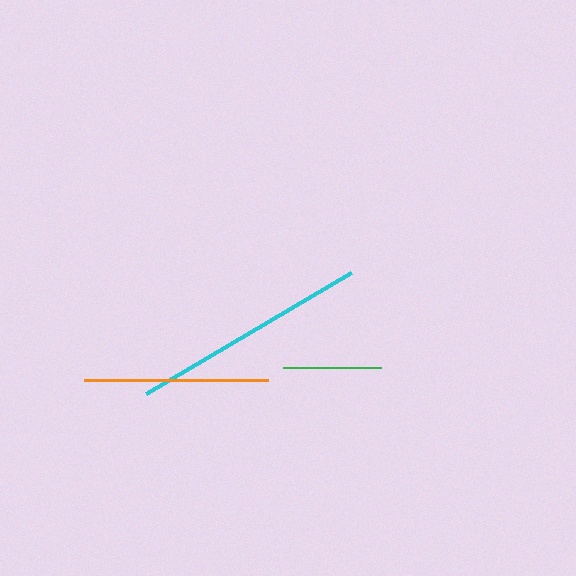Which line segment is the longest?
The cyan line is the longest at approximately 238 pixels.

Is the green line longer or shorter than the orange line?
The orange line is longer than the green line.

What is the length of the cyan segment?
The cyan segment is approximately 238 pixels long.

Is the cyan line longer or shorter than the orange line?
The cyan line is longer than the orange line.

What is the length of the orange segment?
The orange segment is approximately 184 pixels long.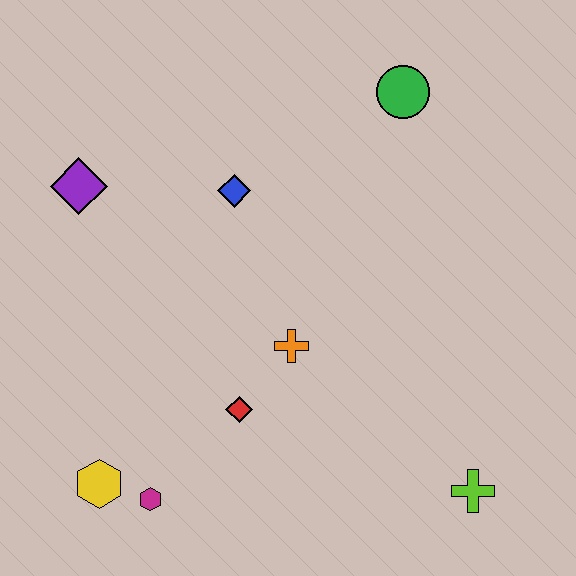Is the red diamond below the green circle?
Yes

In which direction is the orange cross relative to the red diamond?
The orange cross is above the red diamond.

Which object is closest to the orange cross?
The red diamond is closest to the orange cross.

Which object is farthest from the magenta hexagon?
The green circle is farthest from the magenta hexagon.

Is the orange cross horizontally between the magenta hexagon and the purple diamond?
No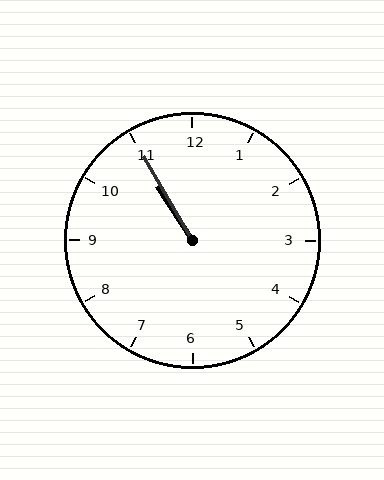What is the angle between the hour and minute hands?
Approximately 2 degrees.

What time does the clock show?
10:55.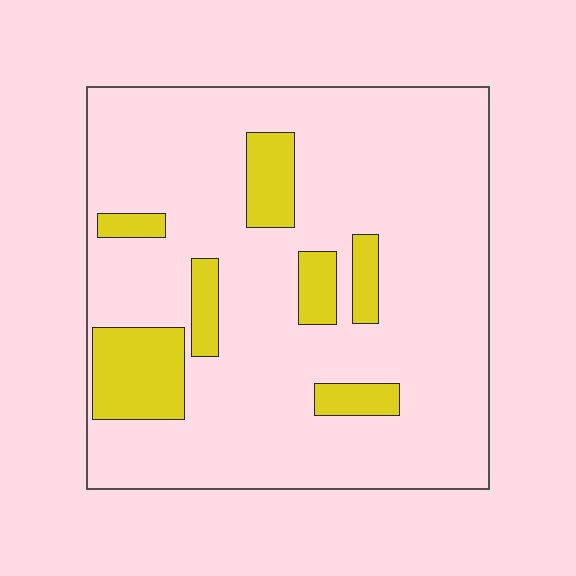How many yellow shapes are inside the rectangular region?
7.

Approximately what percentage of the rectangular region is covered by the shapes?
Approximately 15%.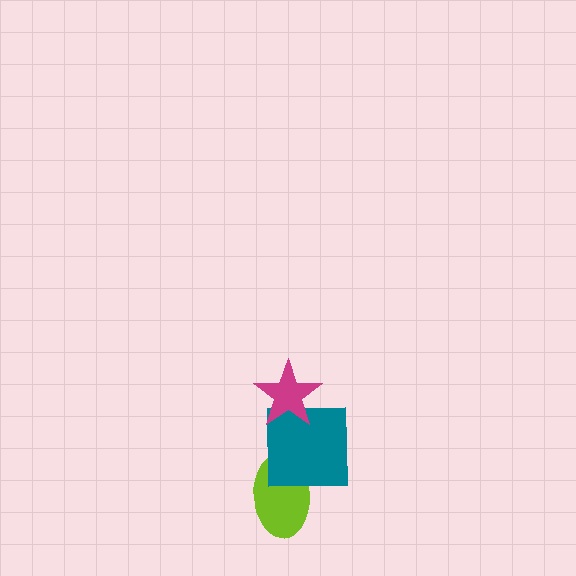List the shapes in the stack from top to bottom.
From top to bottom: the magenta star, the teal square, the lime ellipse.